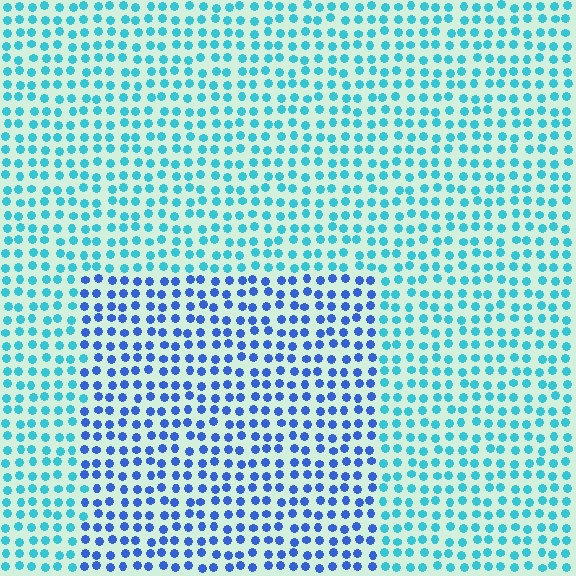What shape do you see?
I see a rectangle.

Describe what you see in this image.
The image is filled with small cyan elements in a uniform arrangement. A rectangle-shaped region is visible where the elements are tinted to a slightly different hue, forming a subtle color boundary.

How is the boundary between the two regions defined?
The boundary is defined purely by a slight shift in hue (about 38 degrees). Spacing, size, and orientation are identical on both sides.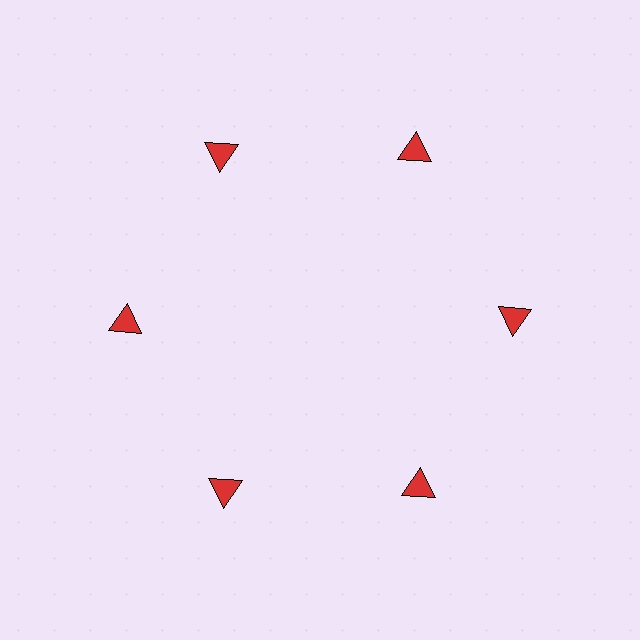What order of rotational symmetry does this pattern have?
This pattern has 6-fold rotational symmetry.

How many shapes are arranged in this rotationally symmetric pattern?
There are 6 shapes, arranged in 6 groups of 1.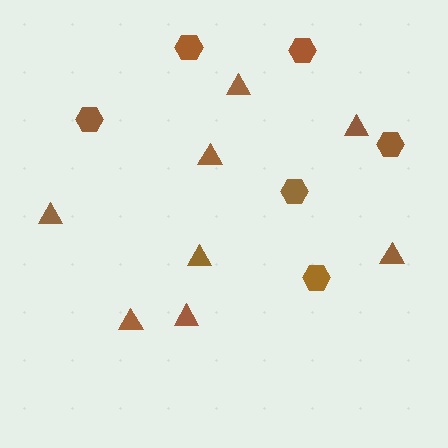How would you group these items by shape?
There are 2 groups: one group of hexagons (6) and one group of triangles (8).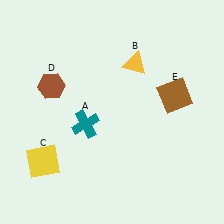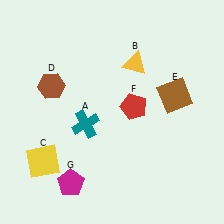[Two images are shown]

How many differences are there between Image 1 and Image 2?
There are 2 differences between the two images.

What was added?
A red pentagon (F), a magenta pentagon (G) were added in Image 2.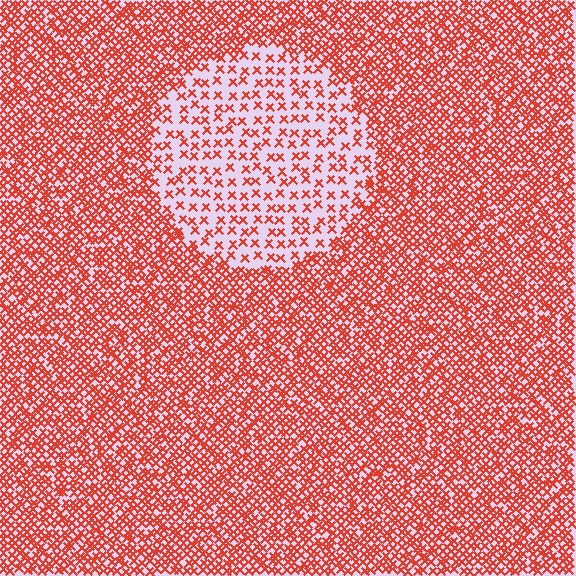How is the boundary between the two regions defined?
The boundary is defined by a change in element density (approximately 2.7x ratio). All elements are the same color, size, and shape.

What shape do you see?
I see a circle.